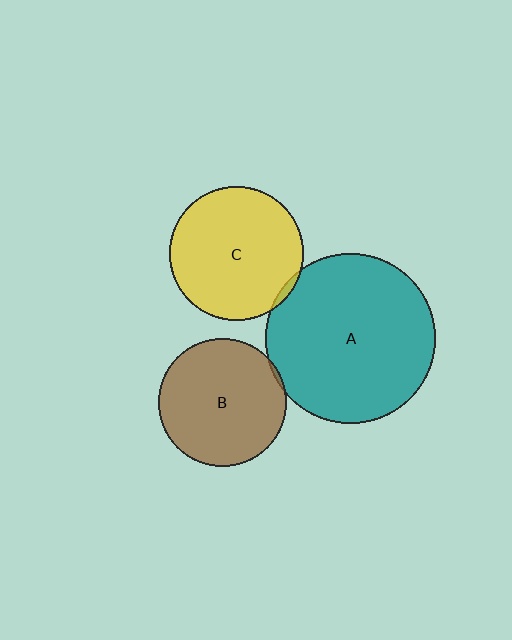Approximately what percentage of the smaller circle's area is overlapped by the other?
Approximately 5%.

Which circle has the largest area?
Circle A (teal).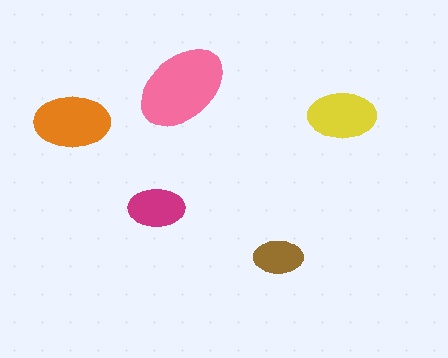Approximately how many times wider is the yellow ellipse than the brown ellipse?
About 1.5 times wider.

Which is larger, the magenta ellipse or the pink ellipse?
The pink one.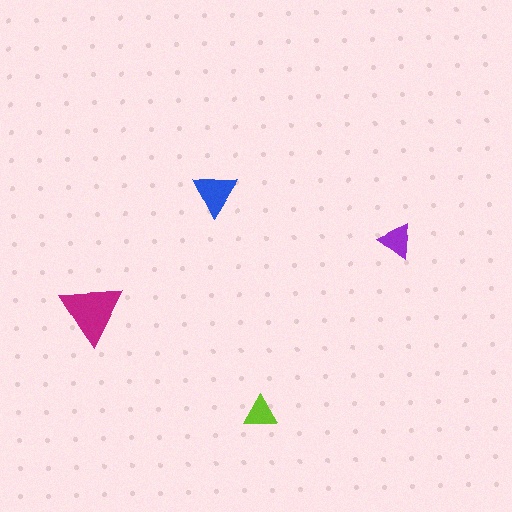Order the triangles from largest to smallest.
the magenta one, the blue one, the purple one, the lime one.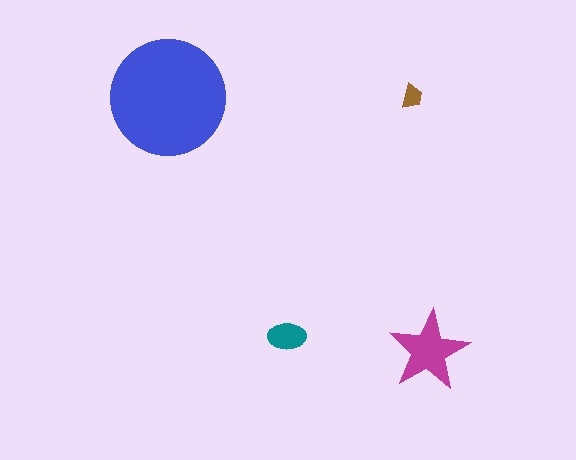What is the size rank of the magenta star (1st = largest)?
2nd.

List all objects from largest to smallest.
The blue circle, the magenta star, the teal ellipse, the brown trapezoid.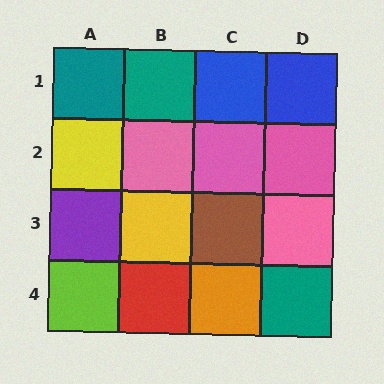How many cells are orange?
1 cell is orange.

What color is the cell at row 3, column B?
Yellow.